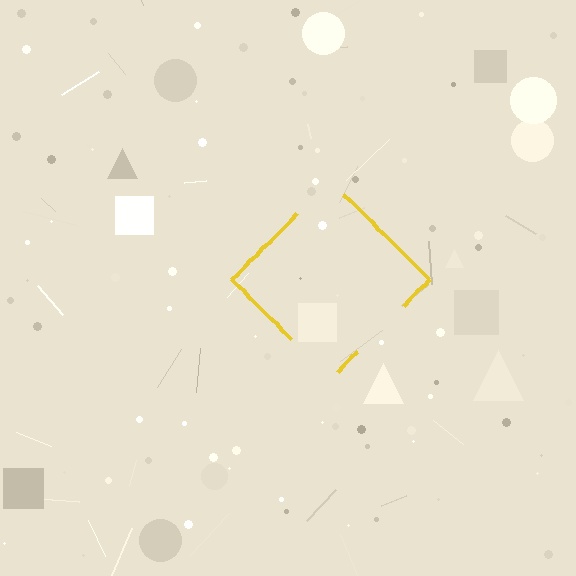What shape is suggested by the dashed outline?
The dashed outline suggests a diamond.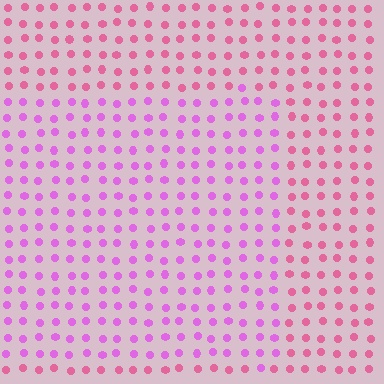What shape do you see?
I see a rectangle.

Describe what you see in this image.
The image is filled with small pink elements in a uniform arrangement. A rectangle-shaped region is visible where the elements are tinted to a slightly different hue, forming a subtle color boundary.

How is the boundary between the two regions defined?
The boundary is defined purely by a slight shift in hue (about 36 degrees). Spacing, size, and orientation are identical on both sides.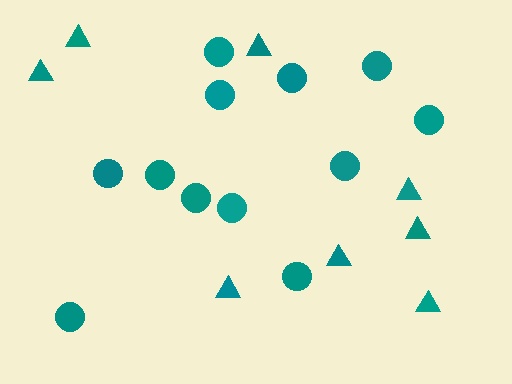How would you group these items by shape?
There are 2 groups: one group of triangles (8) and one group of circles (12).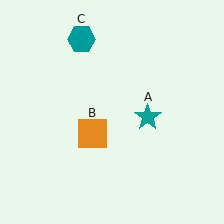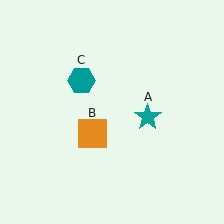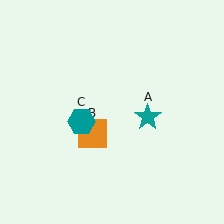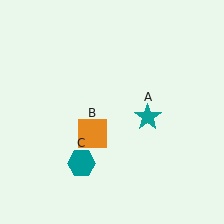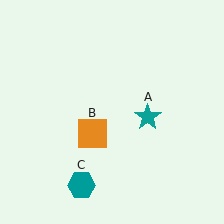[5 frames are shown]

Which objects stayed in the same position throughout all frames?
Teal star (object A) and orange square (object B) remained stationary.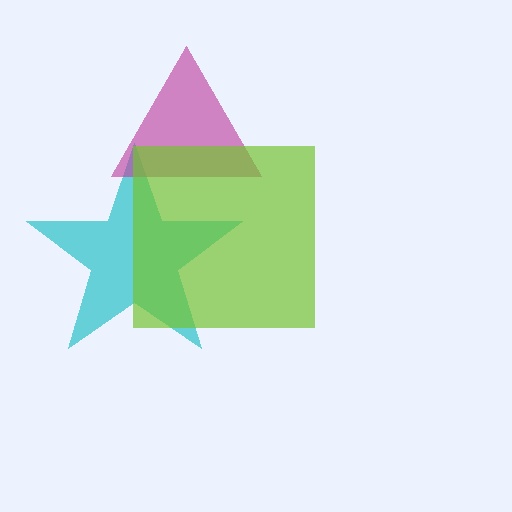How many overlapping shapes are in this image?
There are 3 overlapping shapes in the image.